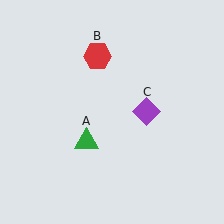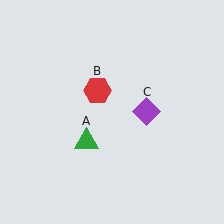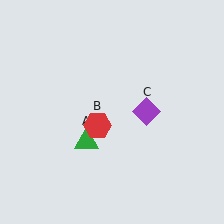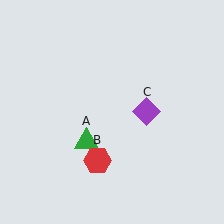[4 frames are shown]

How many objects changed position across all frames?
1 object changed position: red hexagon (object B).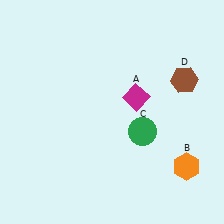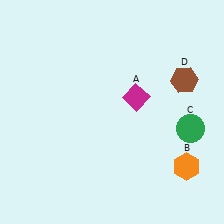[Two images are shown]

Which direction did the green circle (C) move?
The green circle (C) moved right.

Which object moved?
The green circle (C) moved right.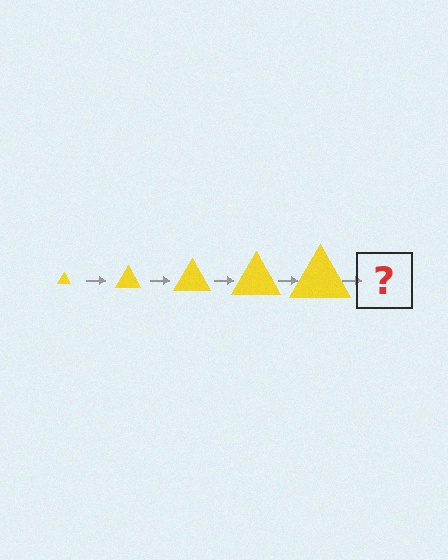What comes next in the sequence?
The next element should be a yellow triangle, larger than the previous one.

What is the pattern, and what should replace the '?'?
The pattern is that the triangle gets progressively larger each step. The '?' should be a yellow triangle, larger than the previous one.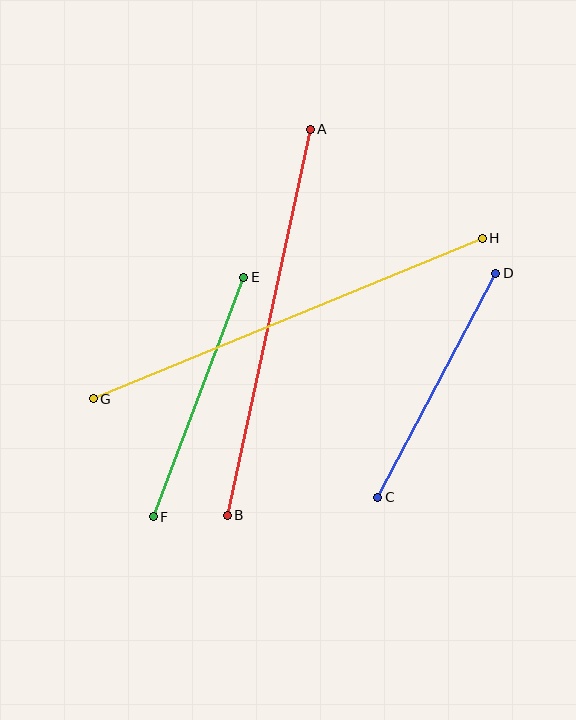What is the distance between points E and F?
The distance is approximately 256 pixels.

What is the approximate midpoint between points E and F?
The midpoint is at approximately (199, 397) pixels.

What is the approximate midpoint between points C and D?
The midpoint is at approximately (437, 385) pixels.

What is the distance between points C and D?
The distance is approximately 253 pixels.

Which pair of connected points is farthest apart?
Points G and H are farthest apart.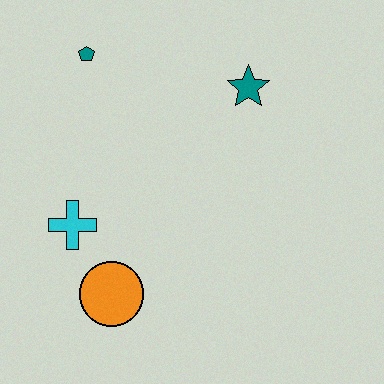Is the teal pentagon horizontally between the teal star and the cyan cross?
Yes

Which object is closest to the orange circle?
The cyan cross is closest to the orange circle.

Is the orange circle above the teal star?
No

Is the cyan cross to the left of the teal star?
Yes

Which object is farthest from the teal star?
The orange circle is farthest from the teal star.